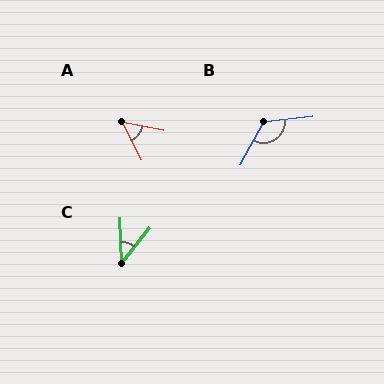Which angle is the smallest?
C, at approximately 40 degrees.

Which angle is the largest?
B, at approximately 125 degrees.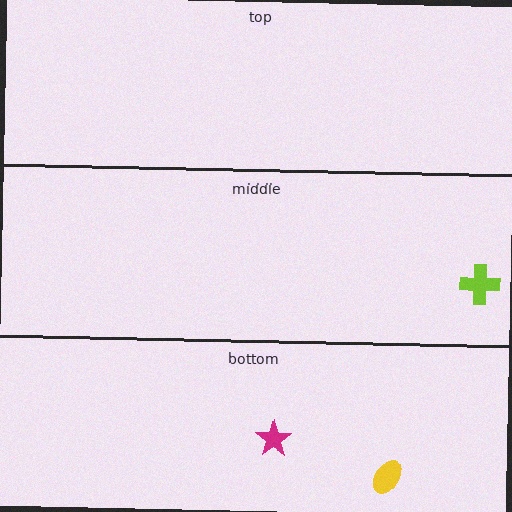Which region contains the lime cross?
The middle region.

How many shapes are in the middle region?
1.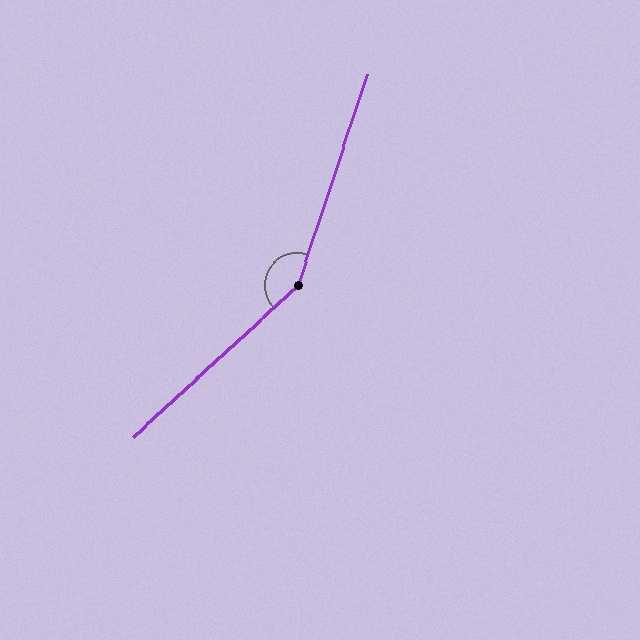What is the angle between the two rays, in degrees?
Approximately 151 degrees.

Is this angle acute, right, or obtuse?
It is obtuse.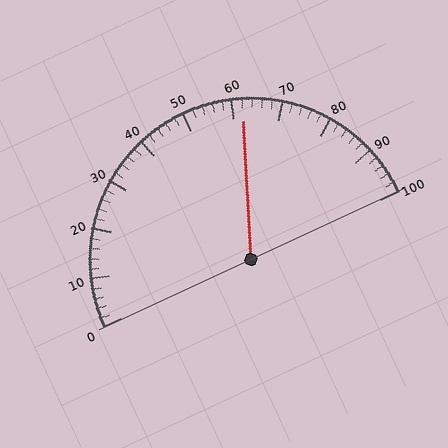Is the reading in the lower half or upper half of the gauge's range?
The reading is in the upper half of the range (0 to 100).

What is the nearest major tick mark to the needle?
The nearest major tick mark is 60.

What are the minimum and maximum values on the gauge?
The gauge ranges from 0 to 100.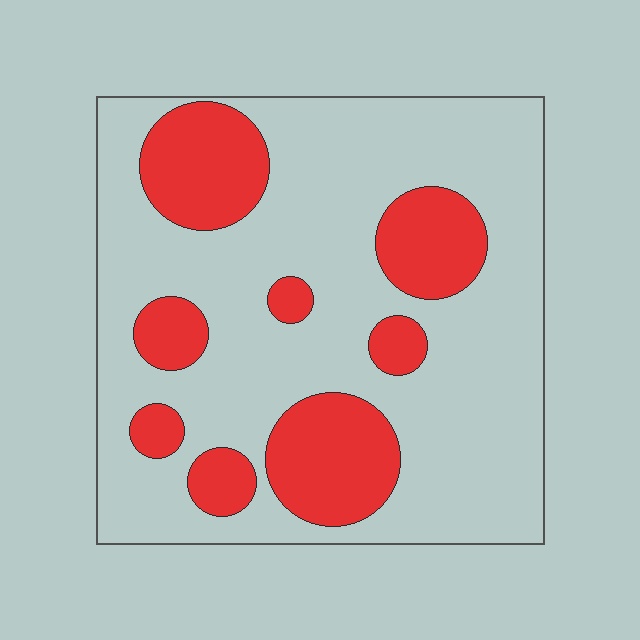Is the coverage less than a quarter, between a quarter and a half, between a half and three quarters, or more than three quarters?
Between a quarter and a half.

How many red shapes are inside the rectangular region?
8.